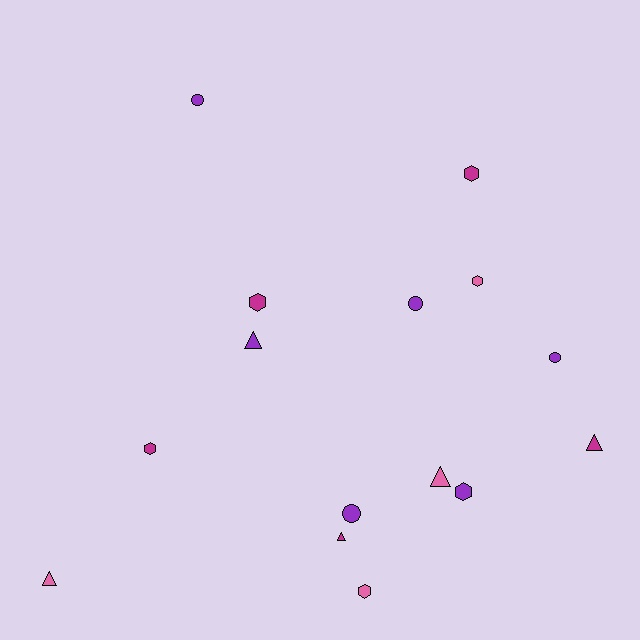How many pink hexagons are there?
There are 2 pink hexagons.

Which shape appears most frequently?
Hexagon, with 6 objects.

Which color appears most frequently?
Purple, with 6 objects.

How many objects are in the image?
There are 15 objects.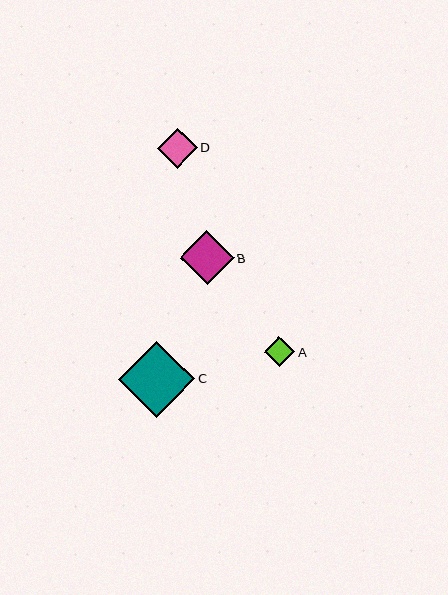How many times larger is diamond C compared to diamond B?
Diamond C is approximately 1.4 times the size of diamond B.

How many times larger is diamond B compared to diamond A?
Diamond B is approximately 1.8 times the size of diamond A.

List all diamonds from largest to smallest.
From largest to smallest: C, B, D, A.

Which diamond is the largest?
Diamond C is the largest with a size of approximately 77 pixels.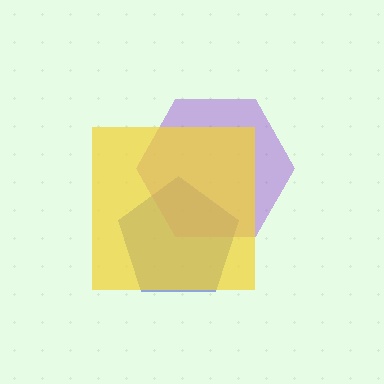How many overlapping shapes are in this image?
There are 3 overlapping shapes in the image.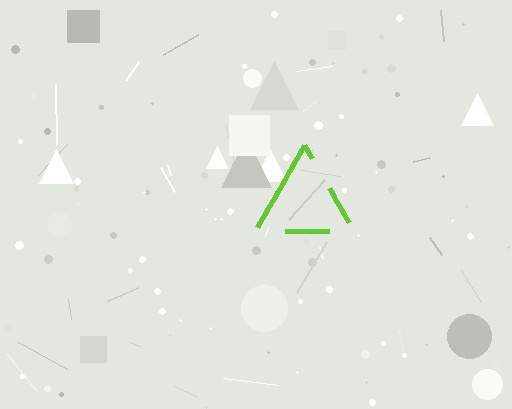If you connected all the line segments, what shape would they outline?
They would outline a triangle.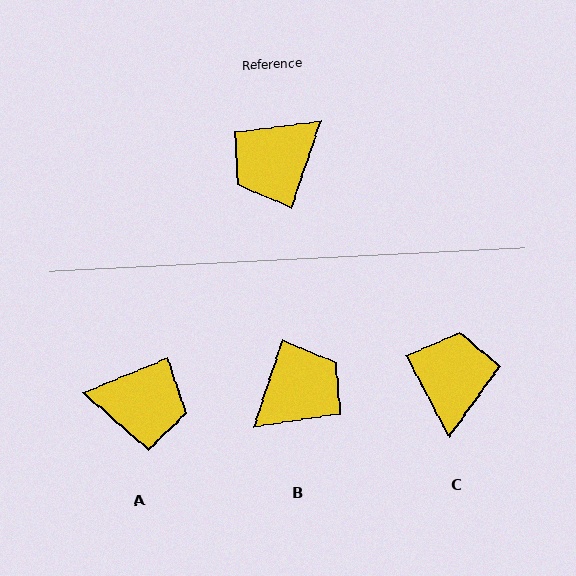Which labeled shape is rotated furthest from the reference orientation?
B, about 179 degrees away.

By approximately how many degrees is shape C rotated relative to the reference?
Approximately 133 degrees clockwise.